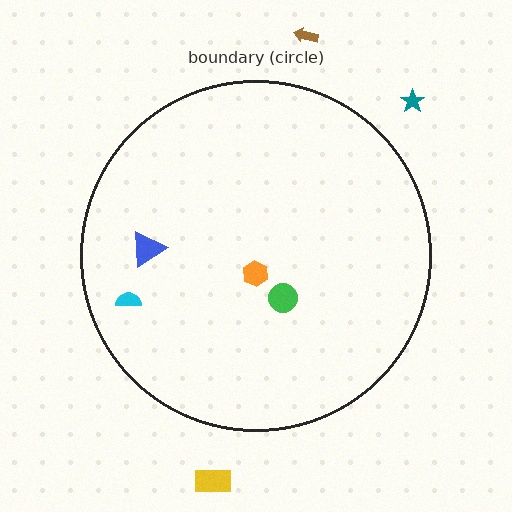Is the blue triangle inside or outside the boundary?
Inside.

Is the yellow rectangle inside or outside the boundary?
Outside.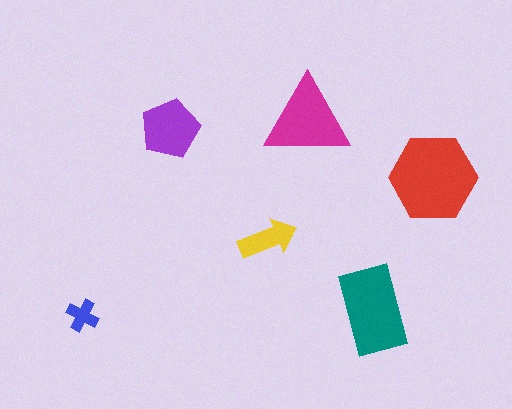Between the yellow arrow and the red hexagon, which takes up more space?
The red hexagon.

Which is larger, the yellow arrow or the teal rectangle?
The teal rectangle.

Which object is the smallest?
The blue cross.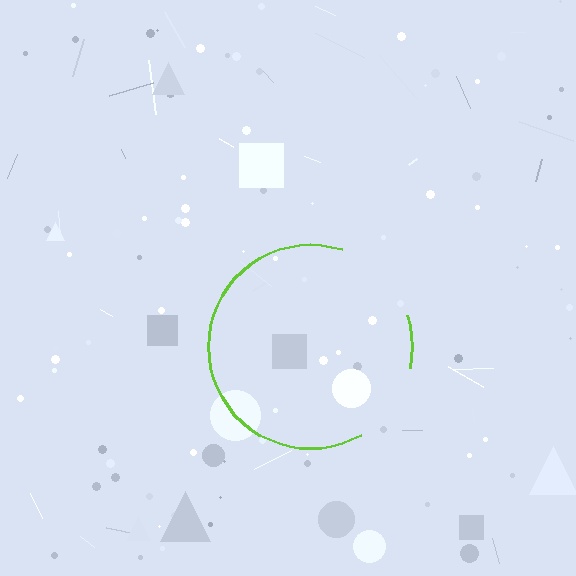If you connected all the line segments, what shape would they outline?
They would outline a circle.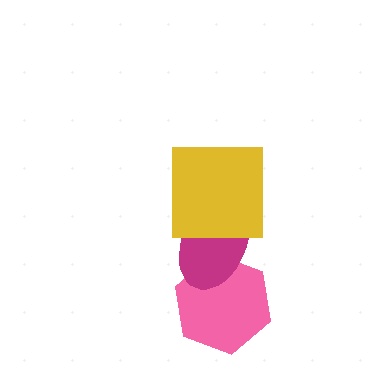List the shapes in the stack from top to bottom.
From top to bottom: the yellow square, the magenta ellipse, the pink hexagon.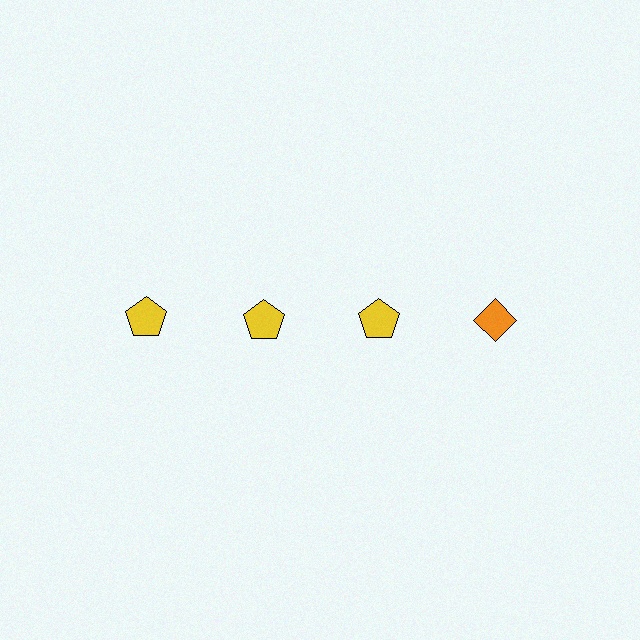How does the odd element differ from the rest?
It differs in both color (orange instead of yellow) and shape (diamond instead of pentagon).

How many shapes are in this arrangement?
There are 4 shapes arranged in a grid pattern.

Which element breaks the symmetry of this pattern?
The orange diamond in the top row, second from right column breaks the symmetry. All other shapes are yellow pentagons.